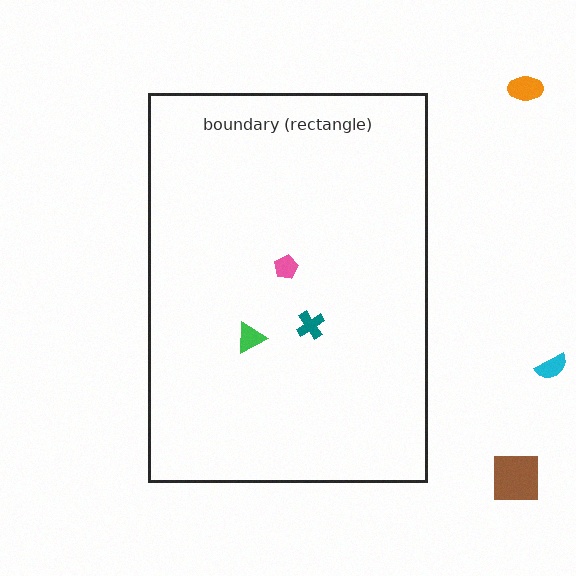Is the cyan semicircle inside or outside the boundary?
Outside.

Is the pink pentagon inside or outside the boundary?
Inside.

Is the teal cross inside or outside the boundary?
Inside.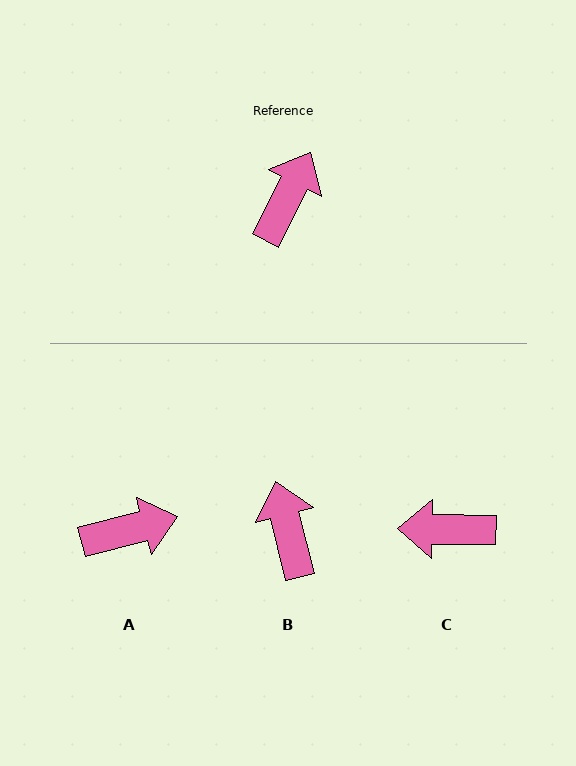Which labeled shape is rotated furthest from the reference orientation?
C, about 116 degrees away.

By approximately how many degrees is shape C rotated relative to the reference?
Approximately 116 degrees counter-clockwise.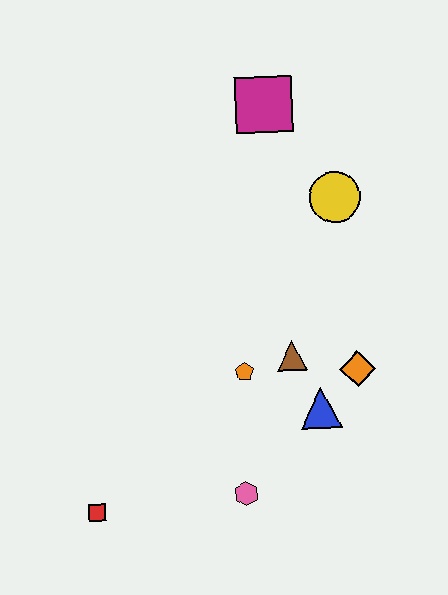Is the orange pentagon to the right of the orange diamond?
No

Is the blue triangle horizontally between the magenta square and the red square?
No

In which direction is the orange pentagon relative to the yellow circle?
The orange pentagon is below the yellow circle.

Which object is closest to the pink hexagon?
The blue triangle is closest to the pink hexagon.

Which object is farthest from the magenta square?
The red square is farthest from the magenta square.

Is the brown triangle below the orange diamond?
No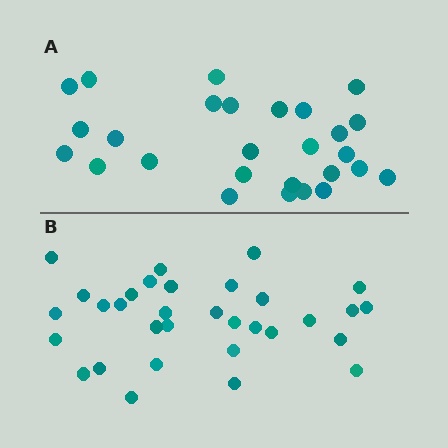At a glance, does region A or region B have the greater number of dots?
Region B (the bottom region) has more dots.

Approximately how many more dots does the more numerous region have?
Region B has about 5 more dots than region A.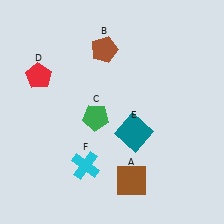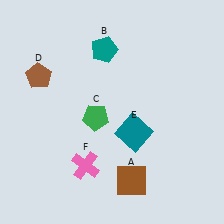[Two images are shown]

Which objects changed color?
B changed from brown to teal. D changed from red to brown. F changed from cyan to pink.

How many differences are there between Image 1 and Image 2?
There are 3 differences between the two images.